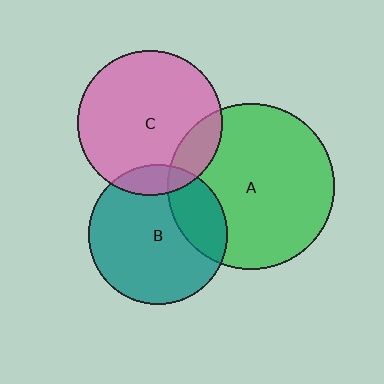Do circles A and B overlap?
Yes.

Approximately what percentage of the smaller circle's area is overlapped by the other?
Approximately 25%.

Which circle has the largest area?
Circle A (green).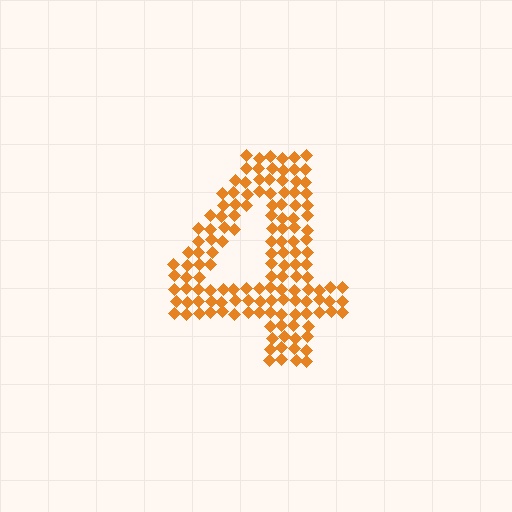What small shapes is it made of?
It is made of small diamonds.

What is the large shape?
The large shape is the digit 4.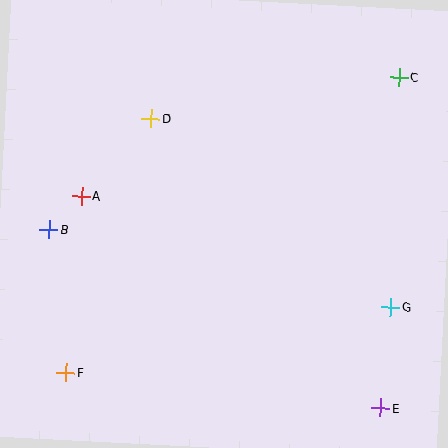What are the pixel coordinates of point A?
Point A is at (82, 196).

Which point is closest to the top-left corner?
Point D is closest to the top-left corner.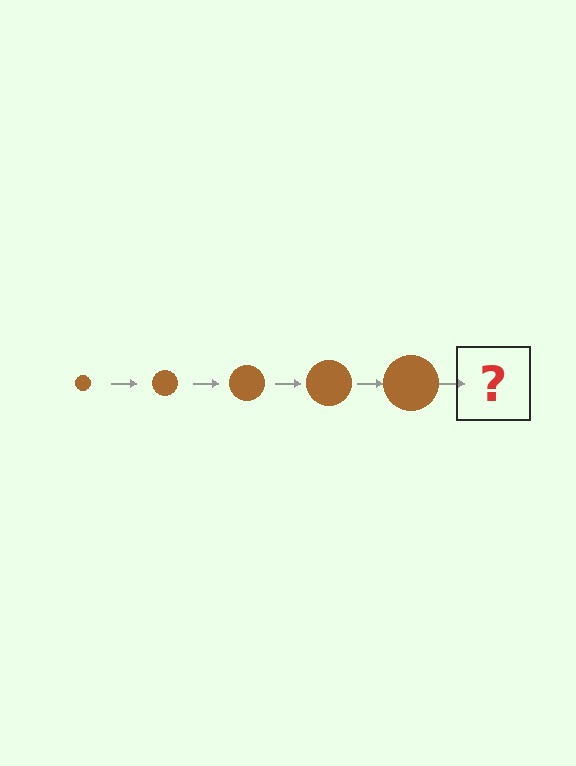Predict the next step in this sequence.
The next step is a brown circle, larger than the previous one.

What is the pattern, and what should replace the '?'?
The pattern is that the circle gets progressively larger each step. The '?' should be a brown circle, larger than the previous one.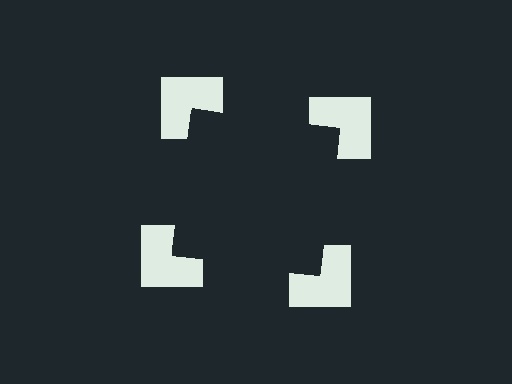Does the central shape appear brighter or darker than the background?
It typically appears slightly darker than the background, even though no actual brightness change is drawn.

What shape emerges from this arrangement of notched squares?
An illusory square — its edges are inferred from the aligned wedge cuts in the notched squares, not physically drawn.